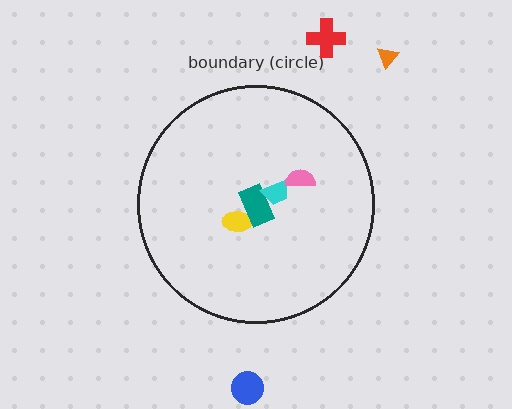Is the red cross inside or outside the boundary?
Outside.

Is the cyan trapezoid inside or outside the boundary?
Inside.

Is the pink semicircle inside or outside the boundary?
Inside.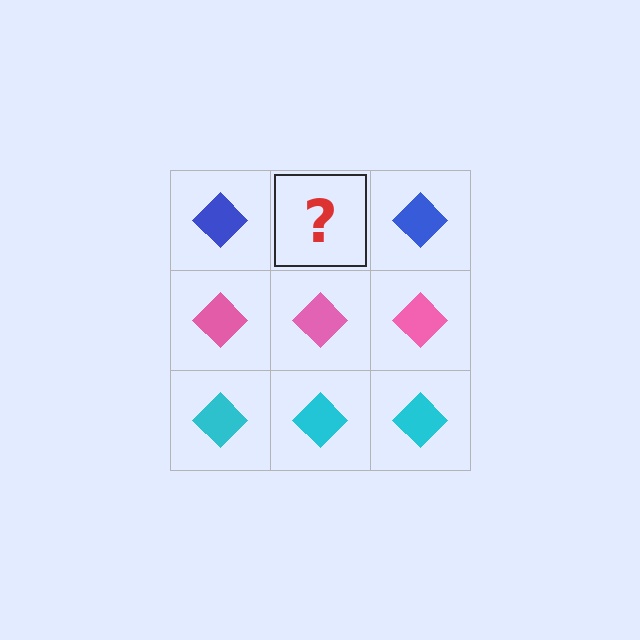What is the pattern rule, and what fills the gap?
The rule is that each row has a consistent color. The gap should be filled with a blue diamond.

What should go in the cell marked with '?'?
The missing cell should contain a blue diamond.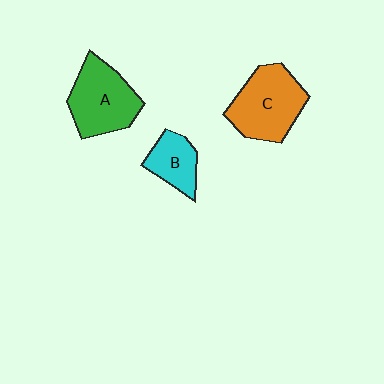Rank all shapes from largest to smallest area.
From largest to smallest: C (orange), A (green), B (cyan).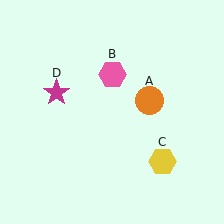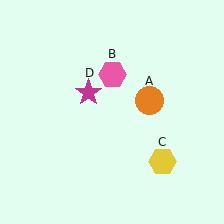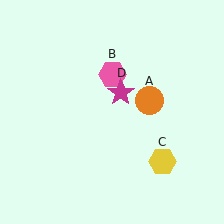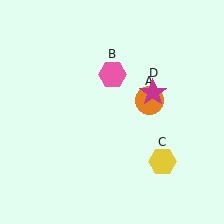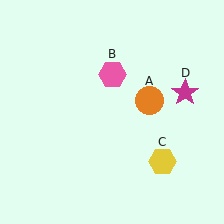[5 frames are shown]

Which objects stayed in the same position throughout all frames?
Orange circle (object A) and pink hexagon (object B) and yellow hexagon (object C) remained stationary.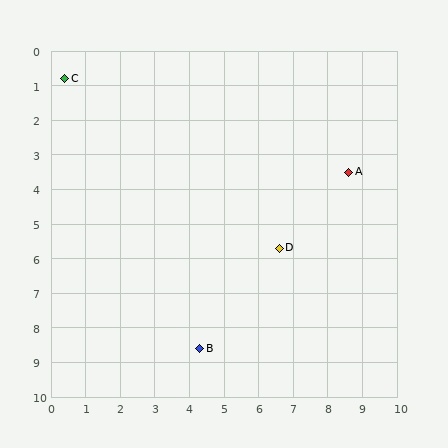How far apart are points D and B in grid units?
Points D and B are about 3.7 grid units apart.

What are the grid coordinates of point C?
Point C is at approximately (0.4, 0.8).